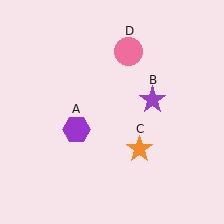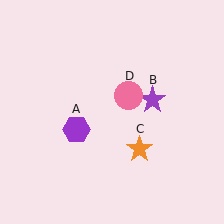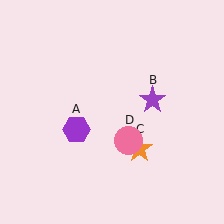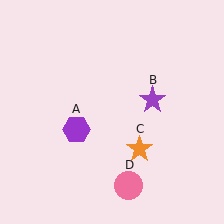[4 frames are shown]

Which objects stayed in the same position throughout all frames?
Purple hexagon (object A) and purple star (object B) and orange star (object C) remained stationary.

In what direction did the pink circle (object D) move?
The pink circle (object D) moved down.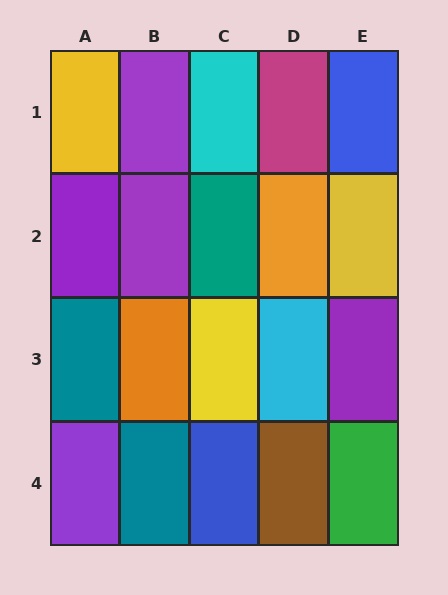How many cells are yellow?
3 cells are yellow.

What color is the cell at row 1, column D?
Magenta.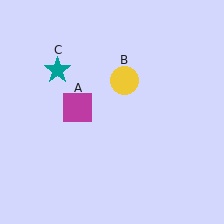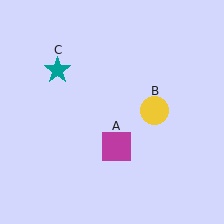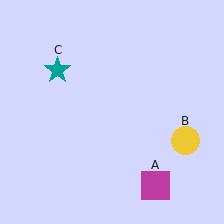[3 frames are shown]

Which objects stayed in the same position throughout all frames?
Teal star (object C) remained stationary.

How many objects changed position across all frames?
2 objects changed position: magenta square (object A), yellow circle (object B).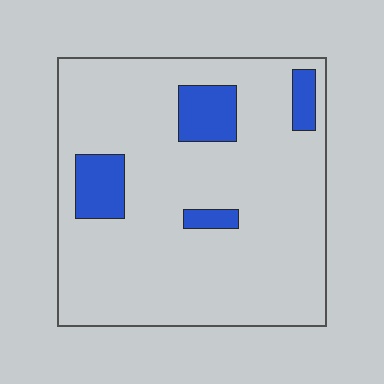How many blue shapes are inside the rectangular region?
4.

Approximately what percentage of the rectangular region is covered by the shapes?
Approximately 15%.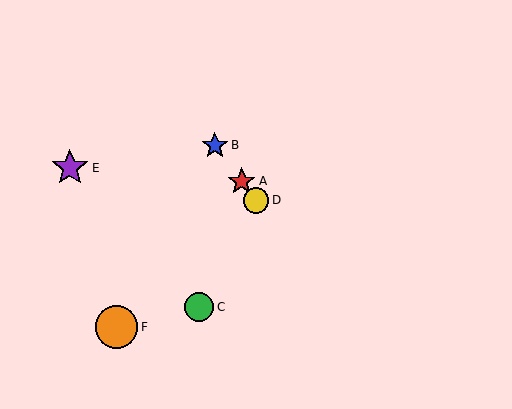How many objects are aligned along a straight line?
3 objects (A, B, D) are aligned along a straight line.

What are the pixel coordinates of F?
Object F is at (116, 327).